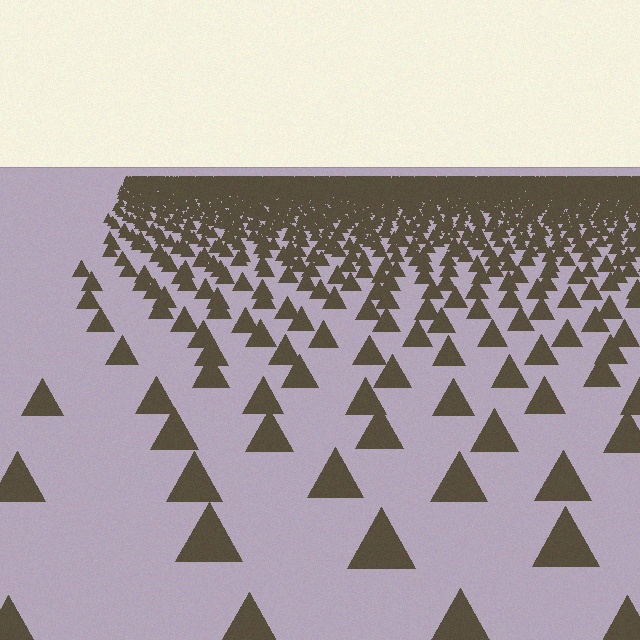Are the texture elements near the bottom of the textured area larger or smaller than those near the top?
Larger. Near the bottom, elements are closer to the viewer and appear at a bigger on-screen size.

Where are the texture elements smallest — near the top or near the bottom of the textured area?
Near the top.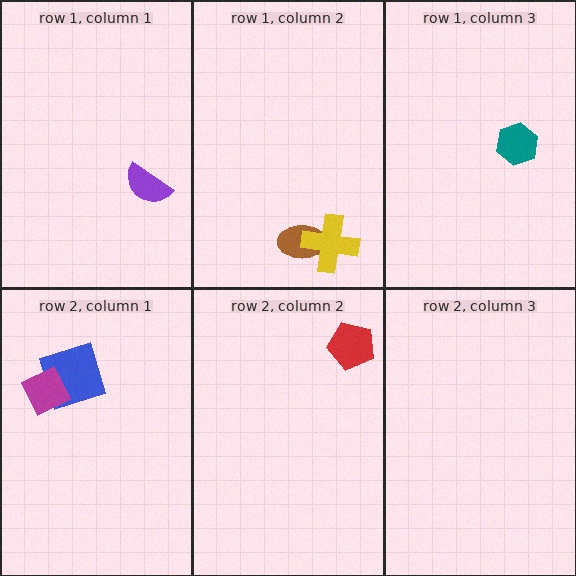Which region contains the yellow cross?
The row 1, column 2 region.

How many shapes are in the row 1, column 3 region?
1.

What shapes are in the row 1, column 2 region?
The brown ellipse, the yellow cross.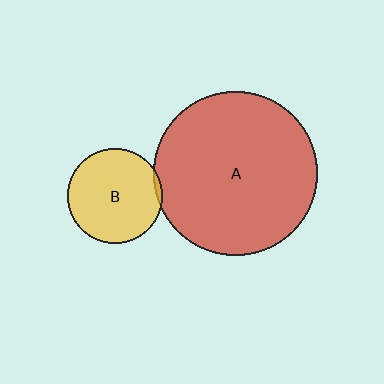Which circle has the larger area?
Circle A (red).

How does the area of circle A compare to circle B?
Approximately 3.0 times.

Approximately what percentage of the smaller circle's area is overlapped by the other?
Approximately 5%.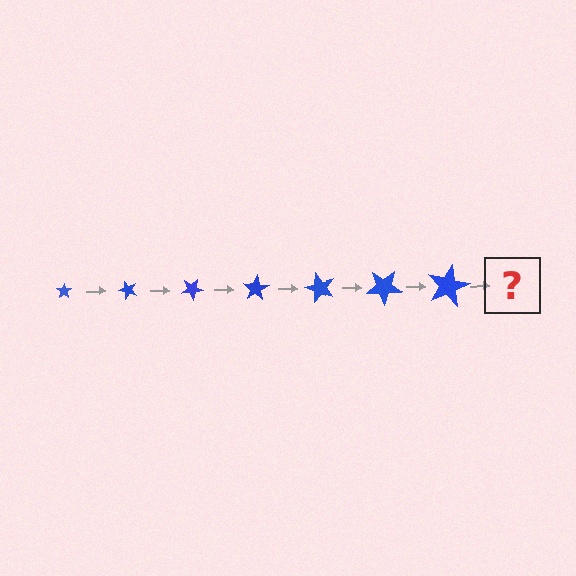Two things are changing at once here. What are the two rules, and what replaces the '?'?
The two rules are that the star grows larger each step and it rotates 50 degrees each step. The '?' should be a star, larger than the previous one and rotated 350 degrees from the start.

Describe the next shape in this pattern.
It should be a star, larger than the previous one and rotated 350 degrees from the start.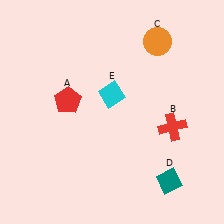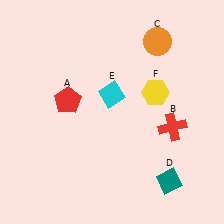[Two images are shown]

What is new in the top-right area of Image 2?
A yellow hexagon (F) was added in the top-right area of Image 2.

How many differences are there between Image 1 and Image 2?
There is 1 difference between the two images.